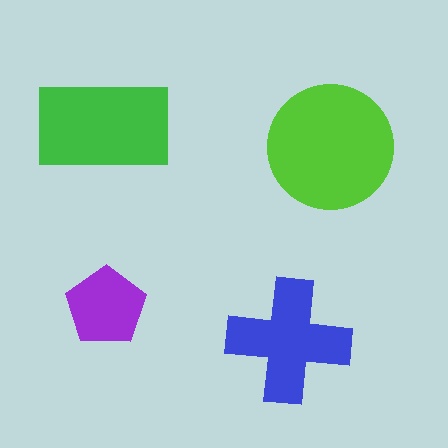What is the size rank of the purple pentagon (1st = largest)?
4th.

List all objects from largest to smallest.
The lime circle, the green rectangle, the blue cross, the purple pentagon.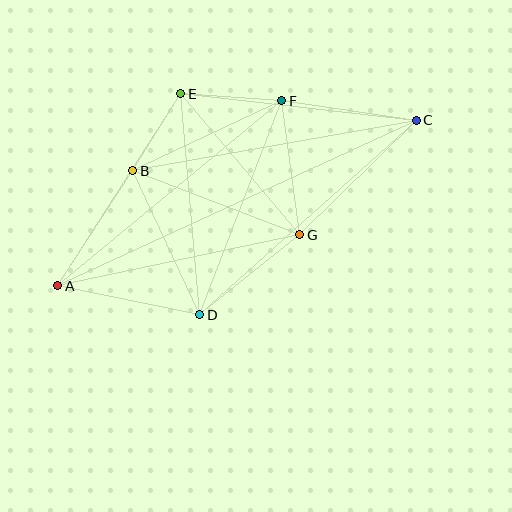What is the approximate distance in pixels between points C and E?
The distance between C and E is approximately 237 pixels.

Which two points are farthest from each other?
Points A and C are farthest from each other.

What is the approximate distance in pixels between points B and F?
The distance between B and F is approximately 165 pixels.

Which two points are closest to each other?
Points B and E are closest to each other.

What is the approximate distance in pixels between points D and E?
The distance between D and E is approximately 222 pixels.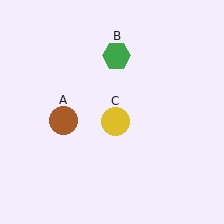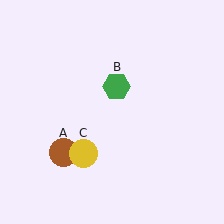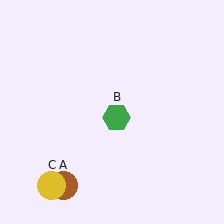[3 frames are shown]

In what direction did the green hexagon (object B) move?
The green hexagon (object B) moved down.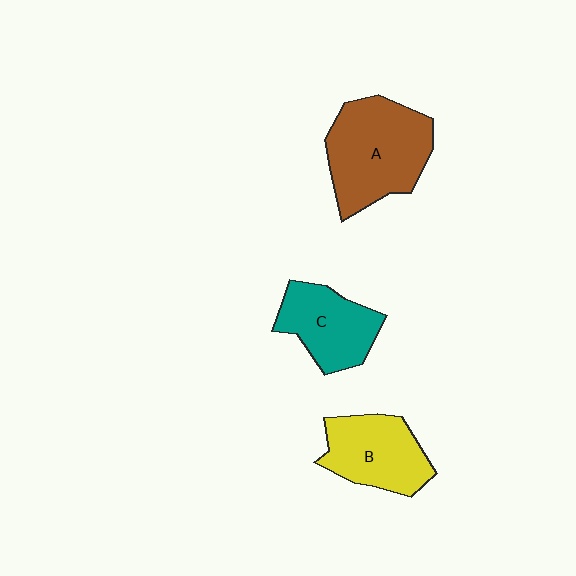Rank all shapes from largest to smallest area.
From largest to smallest: A (brown), B (yellow), C (teal).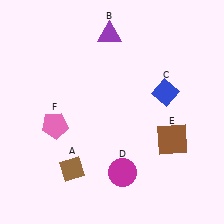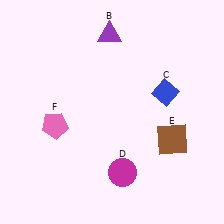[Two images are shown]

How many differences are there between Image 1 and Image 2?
There is 1 difference between the two images.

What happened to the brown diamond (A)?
The brown diamond (A) was removed in Image 2. It was in the bottom-left area of Image 1.